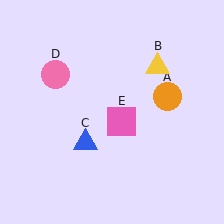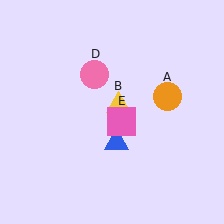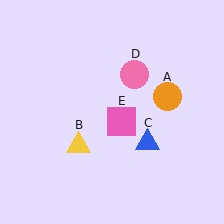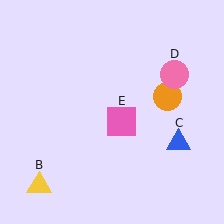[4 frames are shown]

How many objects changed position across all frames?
3 objects changed position: yellow triangle (object B), blue triangle (object C), pink circle (object D).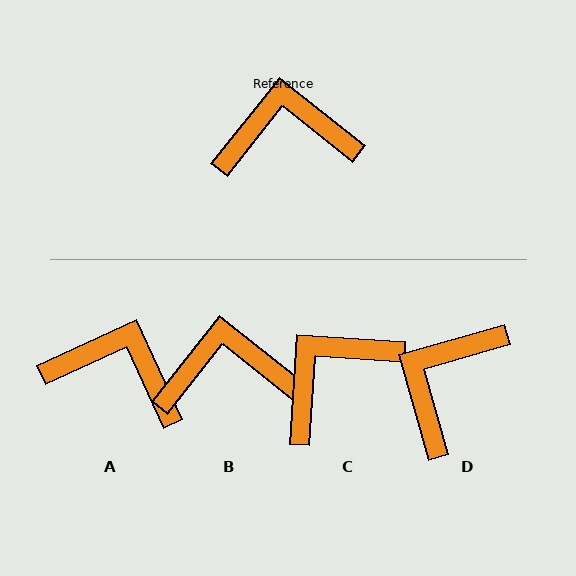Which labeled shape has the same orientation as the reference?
B.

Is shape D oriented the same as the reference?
No, it is off by about 54 degrees.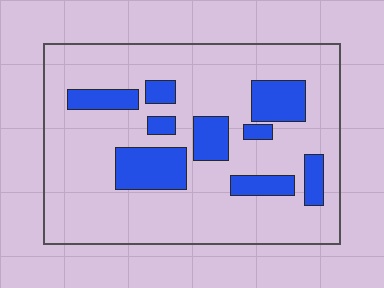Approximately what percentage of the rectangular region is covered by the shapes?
Approximately 20%.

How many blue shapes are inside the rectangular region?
9.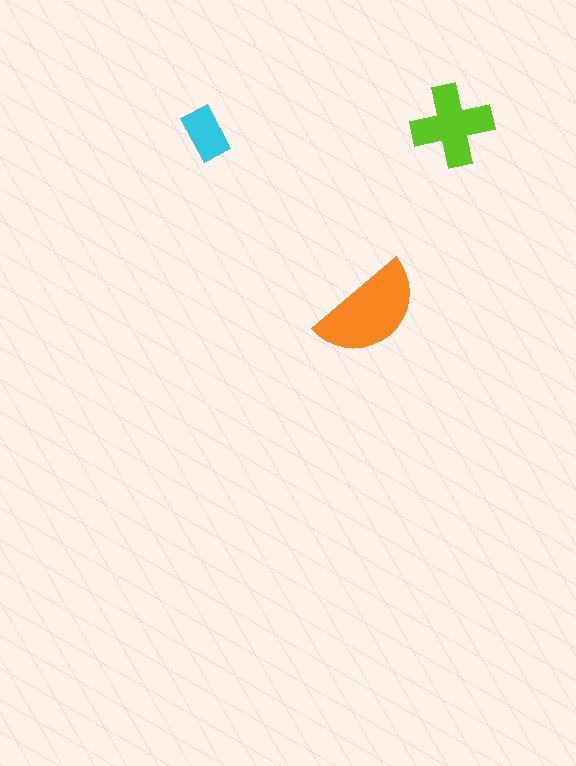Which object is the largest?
The orange semicircle.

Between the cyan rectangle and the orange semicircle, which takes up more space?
The orange semicircle.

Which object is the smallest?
The cyan rectangle.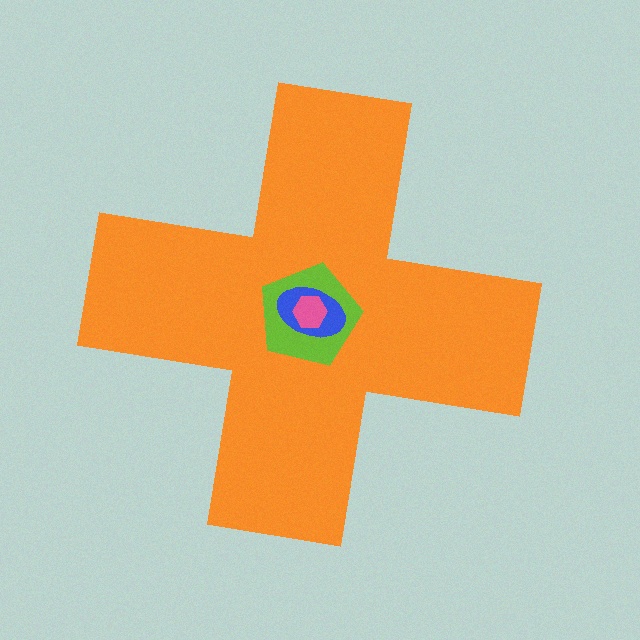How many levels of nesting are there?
4.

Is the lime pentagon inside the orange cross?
Yes.